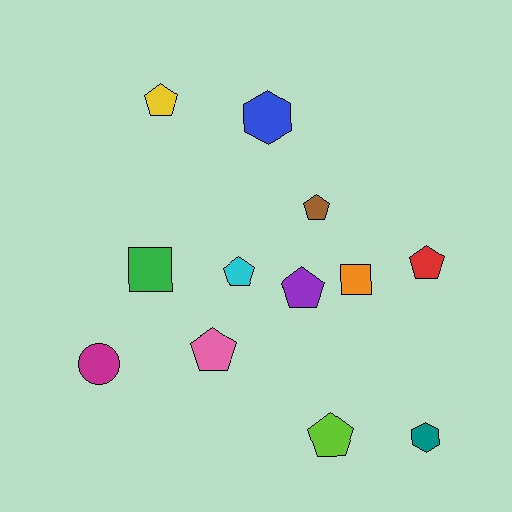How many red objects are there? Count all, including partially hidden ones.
There is 1 red object.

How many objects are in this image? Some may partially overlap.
There are 12 objects.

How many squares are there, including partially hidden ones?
There are 2 squares.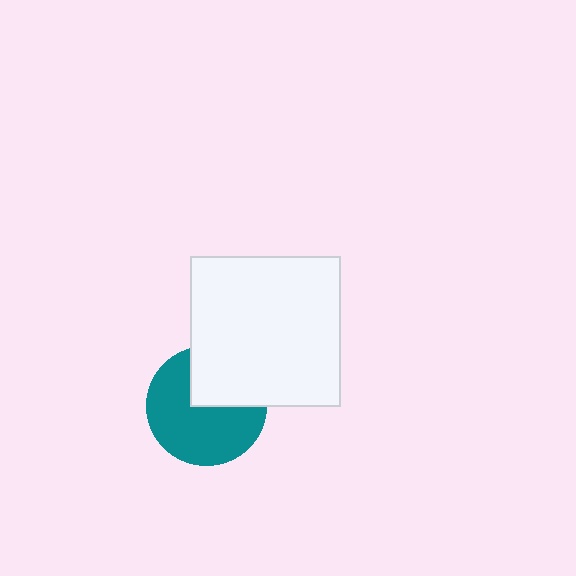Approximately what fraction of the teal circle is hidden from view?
Roughly 35% of the teal circle is hidden behind the white square.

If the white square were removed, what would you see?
You would see the complete teal circle.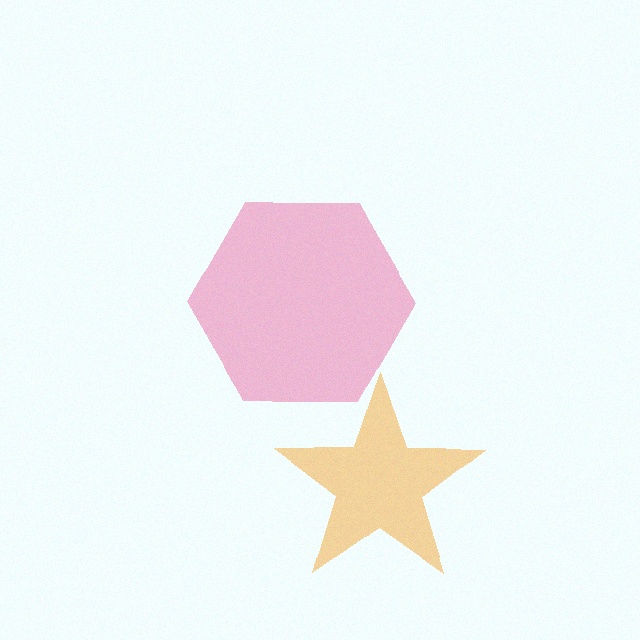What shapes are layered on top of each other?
The layered shapes are: an orange star, a pink hexagon.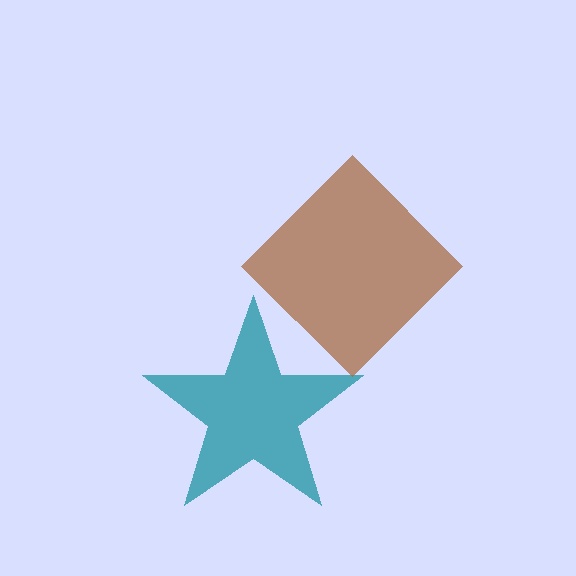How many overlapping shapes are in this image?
There are 2 overlapping shapes in the image.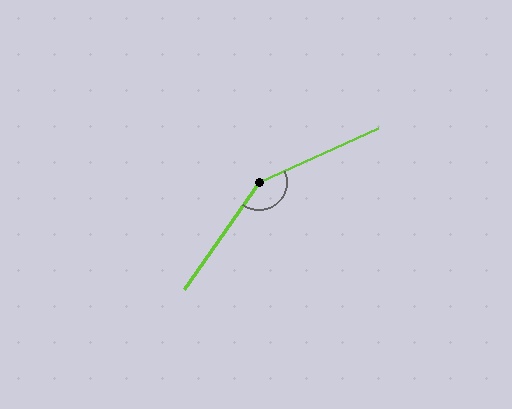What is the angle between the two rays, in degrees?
Approximately 149 degrees.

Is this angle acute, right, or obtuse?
It is obtuse.